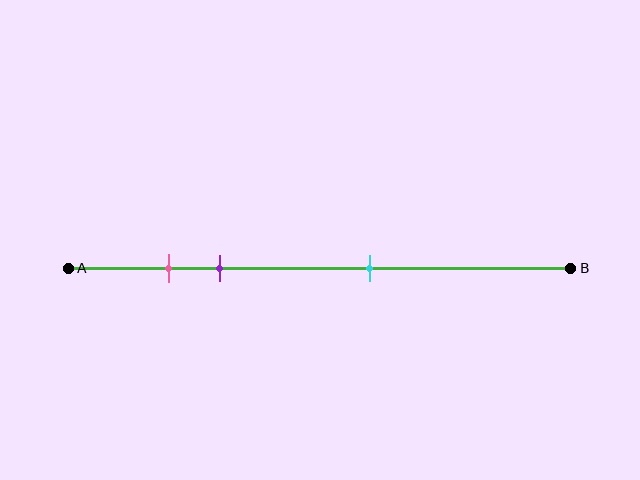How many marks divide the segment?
There are 3 marks dividing the segment.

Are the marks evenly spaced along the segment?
No, the marks are not evenly spaced.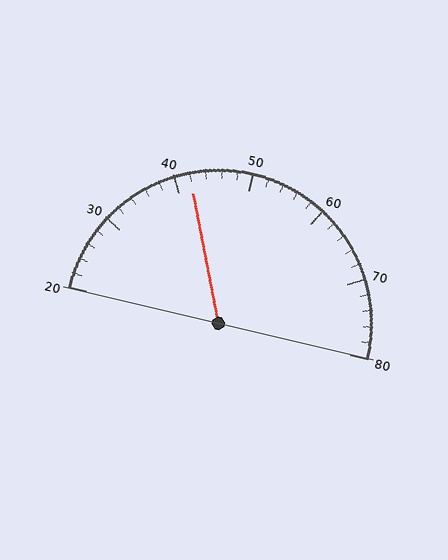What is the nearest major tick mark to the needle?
The nearest major tick mark is 40.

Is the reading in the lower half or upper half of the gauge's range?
The reading is in the lower half of the range (20 to 80).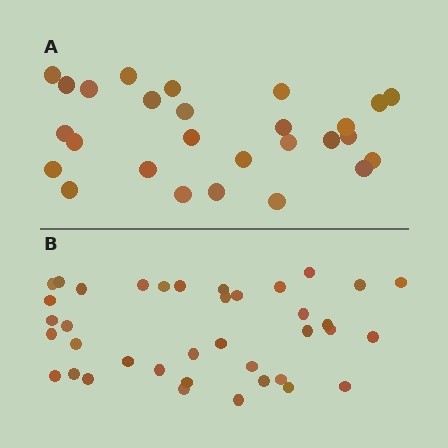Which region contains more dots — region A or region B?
Region B (the bottom region) has more dots.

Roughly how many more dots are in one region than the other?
Region B has roughly 12 or so more dots than region A.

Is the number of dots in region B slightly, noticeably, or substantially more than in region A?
Region B has noticeably more, but not dramatically so. The ratio is roughly 1.4 to 1.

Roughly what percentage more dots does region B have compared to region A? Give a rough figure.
About 40% more.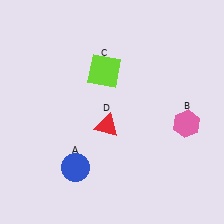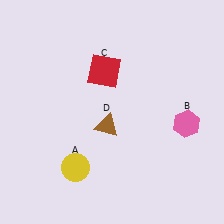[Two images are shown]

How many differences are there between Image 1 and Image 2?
There are 3 differences between the two images.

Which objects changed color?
A changed from blue to yellow. C changed from lime to red. D changed from red to brown.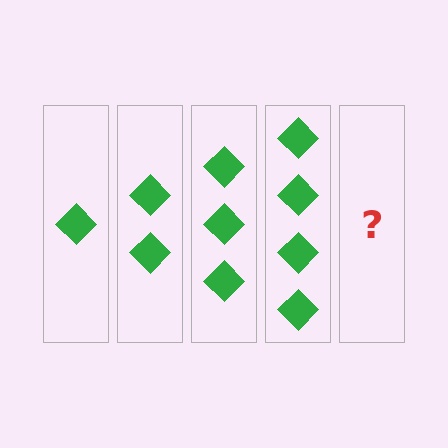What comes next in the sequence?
The next element should be 5 diamonds.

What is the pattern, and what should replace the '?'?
The pattern is that each step adds one more diamond. The '?' should be 5 diamonds.